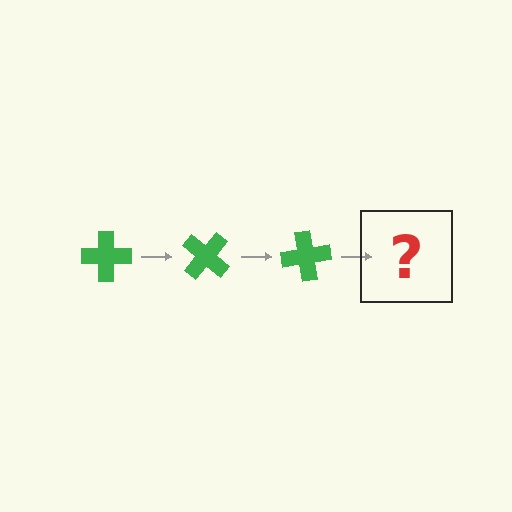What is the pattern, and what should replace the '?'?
The pattern is that the cross rotates 40 degrees each step. The '?' should be a green cross rotated 120 degrees.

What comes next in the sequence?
The next element should be a green cross rotated 120 degrees.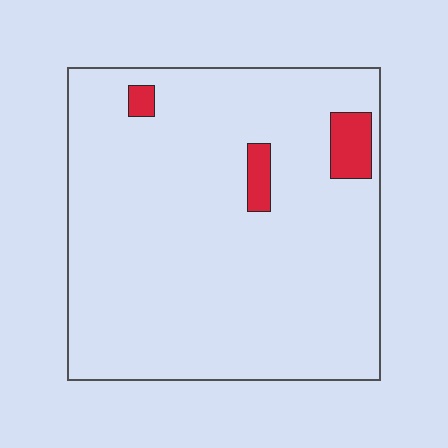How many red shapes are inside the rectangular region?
3.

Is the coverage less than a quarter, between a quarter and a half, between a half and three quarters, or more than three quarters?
Less than a quarter.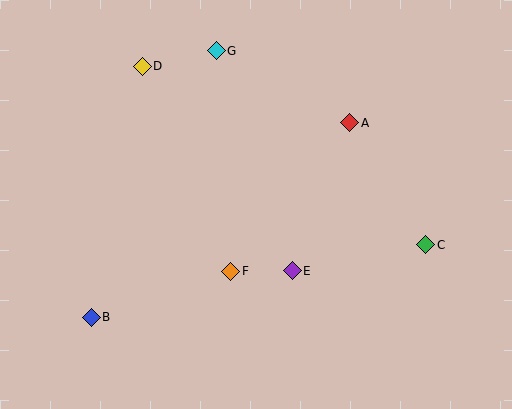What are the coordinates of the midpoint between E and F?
The midpoint between E and F is at (261, 271).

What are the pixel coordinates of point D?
Point D is at (142, 66).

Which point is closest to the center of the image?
Point F at (231, 271) is closest to the center.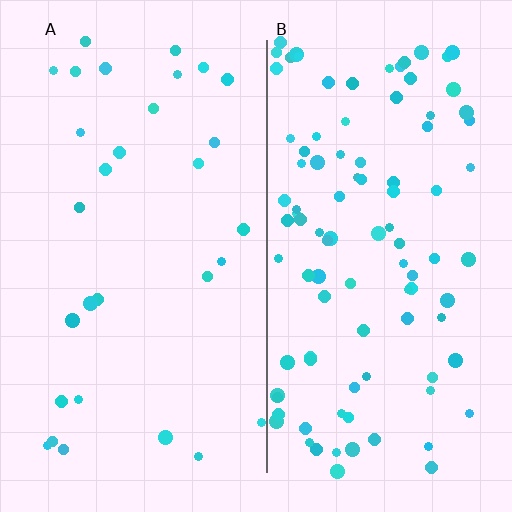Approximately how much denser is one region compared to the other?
Approximately 3.3× — region B over region A.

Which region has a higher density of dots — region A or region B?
B (the right).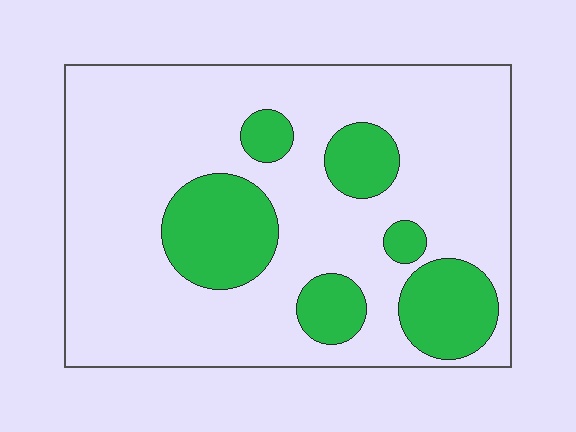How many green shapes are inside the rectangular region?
6.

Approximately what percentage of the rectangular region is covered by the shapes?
Approximately 25%.